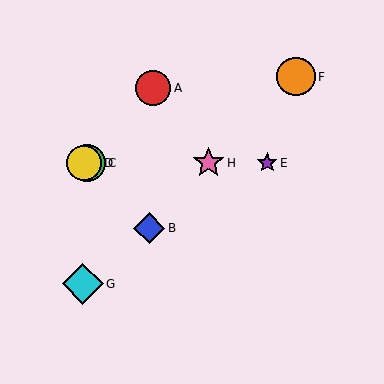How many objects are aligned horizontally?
4 objects (C, D, E, H) are aligned horizontally.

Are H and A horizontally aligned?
No, H is at y≈163 and A is at y≈88.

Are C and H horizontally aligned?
Yes, both are at y≈163.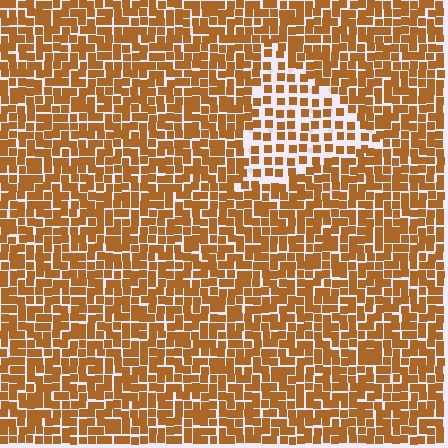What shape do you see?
I see a triangle.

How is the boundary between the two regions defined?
The boundary is defined by a change in element density (approximately 1.9x ratio). All elements are the same color, size, and shape.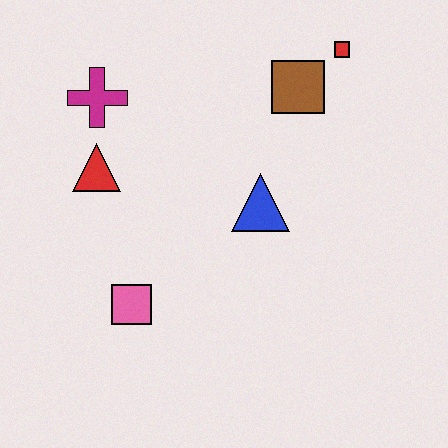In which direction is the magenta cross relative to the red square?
The magenta cross is to the left of the red square.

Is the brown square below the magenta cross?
No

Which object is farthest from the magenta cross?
The red square is farthest from the magenta cross.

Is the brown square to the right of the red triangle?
Yes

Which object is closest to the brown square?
The red square is closest to the brown square.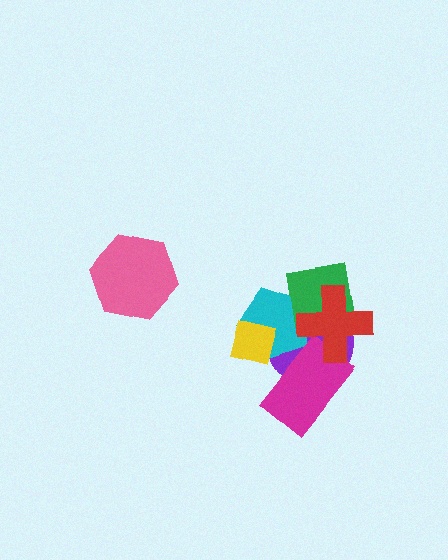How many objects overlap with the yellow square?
2 objects overlap with the yellow square.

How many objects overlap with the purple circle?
5 objects overlap with the purple circle.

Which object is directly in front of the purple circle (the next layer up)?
The cyan pentagon is directly in front of the purple circle.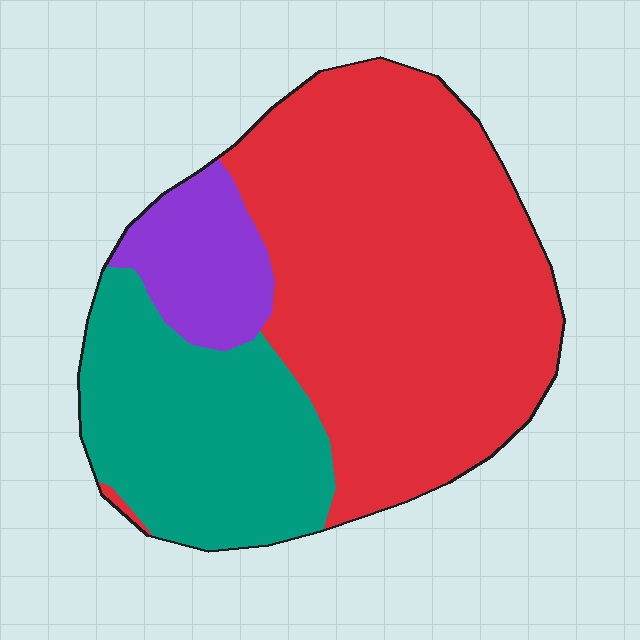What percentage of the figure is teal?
Teal takes up about one quarter (1/4) of the figure.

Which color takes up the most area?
Red, at roughly 60%.